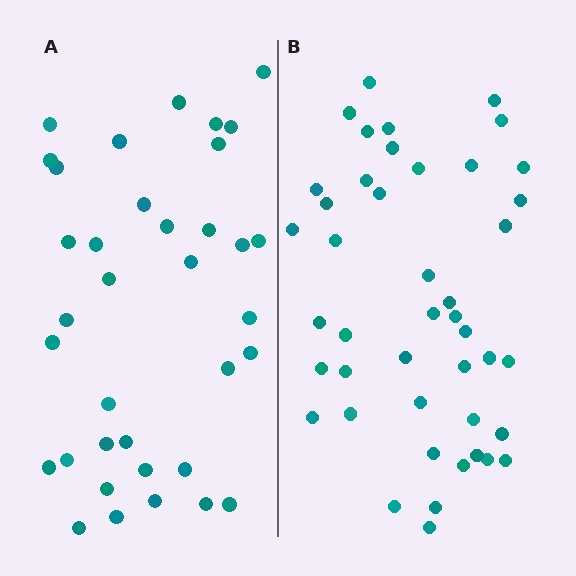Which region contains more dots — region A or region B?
Region B (the right region) has more dots.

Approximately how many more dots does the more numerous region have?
Region B has roughly 8 or so more dots than region A.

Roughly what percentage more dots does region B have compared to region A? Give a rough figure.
About 20% more.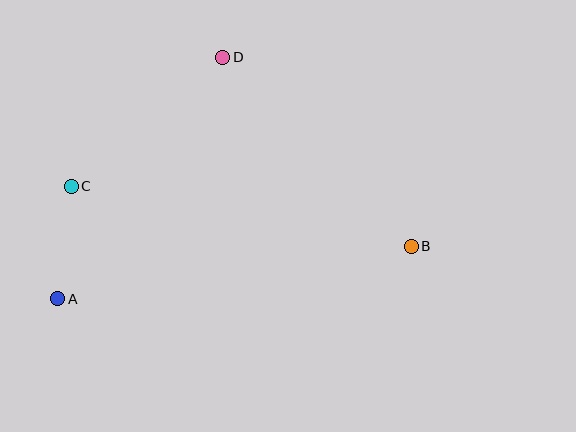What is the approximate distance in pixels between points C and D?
The distance between C and D is approximately 199 pixels.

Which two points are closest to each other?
Points A and C are closest to each other.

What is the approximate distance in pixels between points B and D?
The distance between B and D is approximately 267 pixels.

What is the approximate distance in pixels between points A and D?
The distance between A and D is approximately 292 pixels.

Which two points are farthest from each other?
Points A and B are farthest from each other.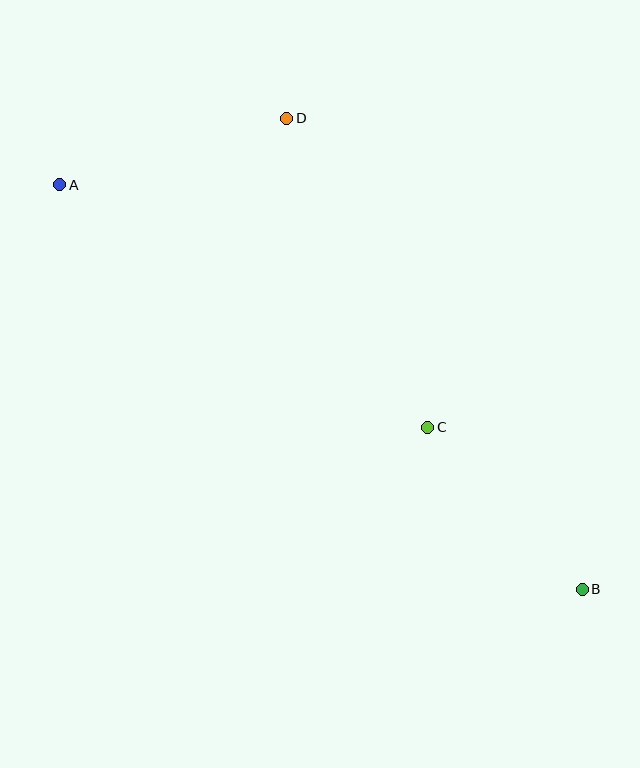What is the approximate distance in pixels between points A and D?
The distance between A and D is approximately 237 pixels.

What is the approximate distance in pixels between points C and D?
The distance between C and D is approximately 340 pixels.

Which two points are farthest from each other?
Points A and B are farthest from each other.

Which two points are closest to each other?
Points B and C are closest to each other.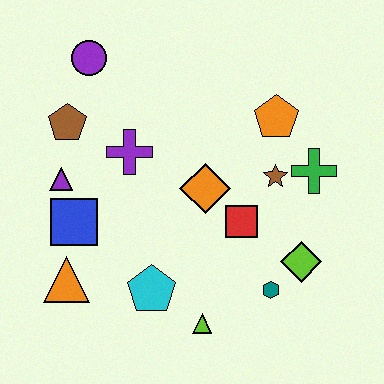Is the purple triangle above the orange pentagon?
No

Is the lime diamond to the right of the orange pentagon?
Yes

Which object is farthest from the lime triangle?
The purple circle is farthest from the lime triangle.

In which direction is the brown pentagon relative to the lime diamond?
The brown pentagon is to the left of the lime diamond.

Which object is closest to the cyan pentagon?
The lime triangle is closest to the cyan pentagon.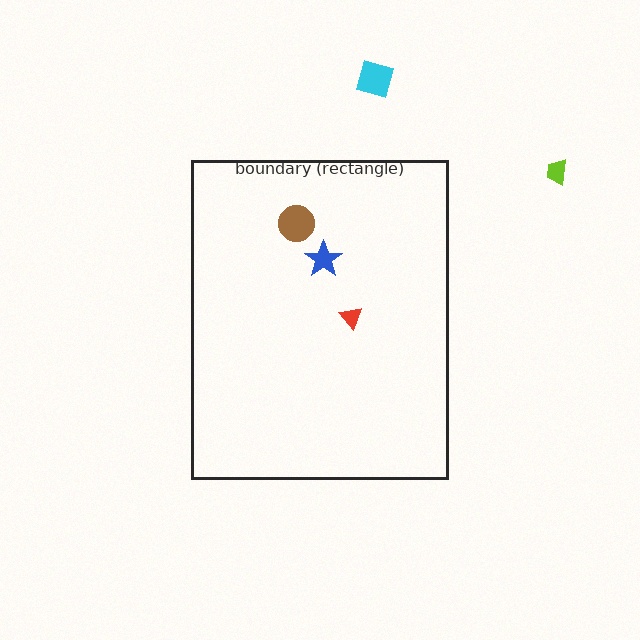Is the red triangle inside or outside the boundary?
Inside.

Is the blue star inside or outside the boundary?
Inside.